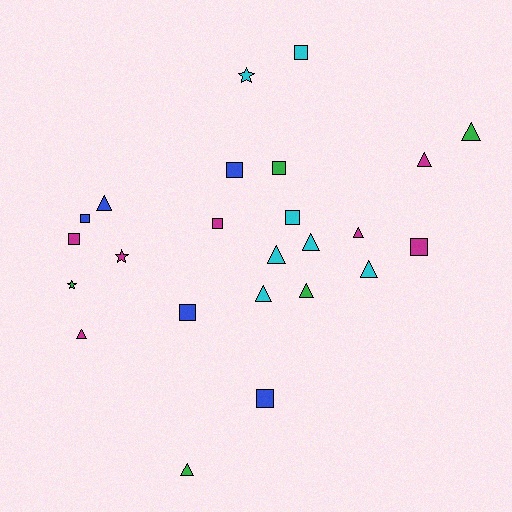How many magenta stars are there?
There is 1 magenta star.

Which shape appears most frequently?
Triangle, with 11 objects.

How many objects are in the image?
There are 24 objects.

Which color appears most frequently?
Magenta, with 7 objects.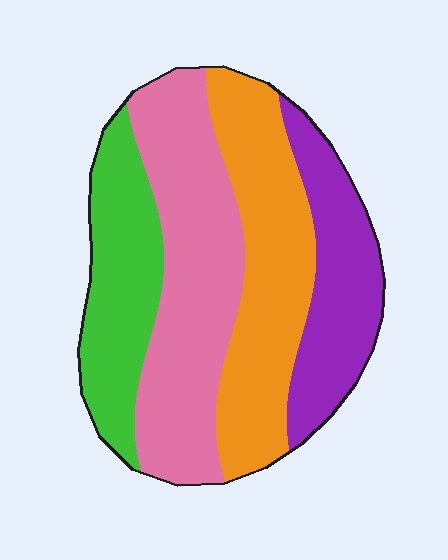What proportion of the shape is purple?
Purple takes up about one fifth (1/5) of the shape.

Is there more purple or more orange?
Orange.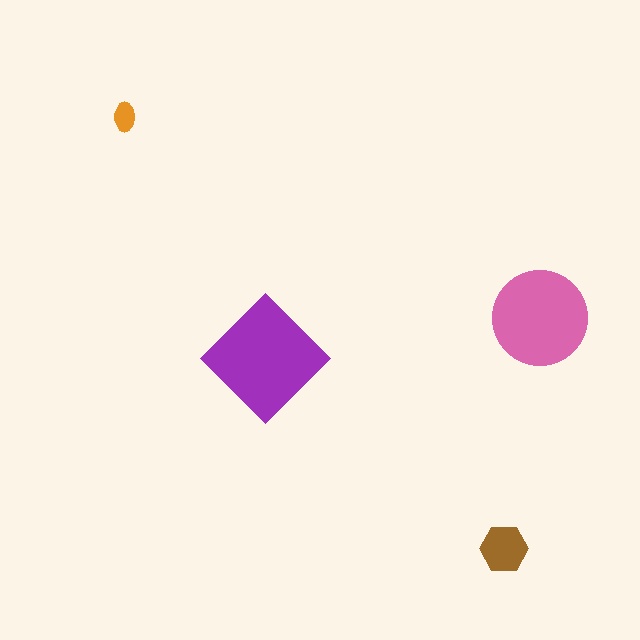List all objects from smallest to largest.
The orange ellipse, the brown hexagon, the pink circle, the purple diamond.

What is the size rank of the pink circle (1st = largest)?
2nd.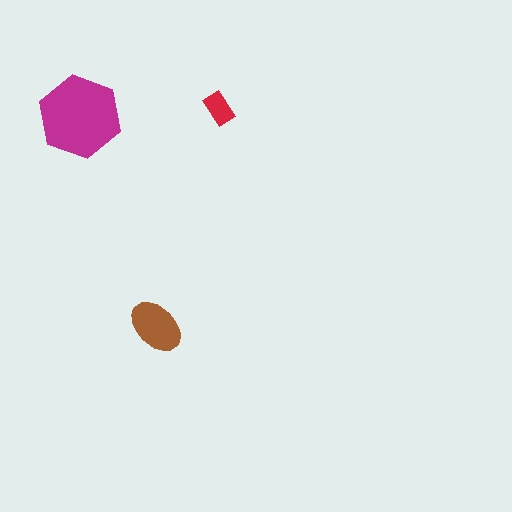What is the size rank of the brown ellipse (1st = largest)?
2nd.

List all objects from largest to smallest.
The magenta hexagon, the brown ellipse, the red rectangle.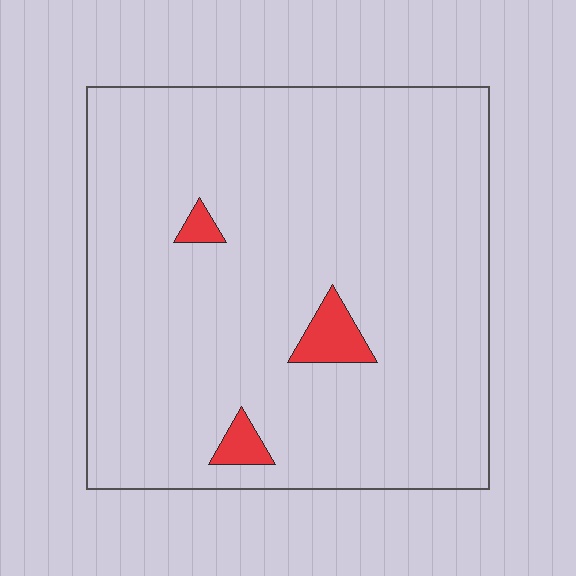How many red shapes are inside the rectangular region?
3.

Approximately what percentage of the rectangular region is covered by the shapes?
Approximately 5%.